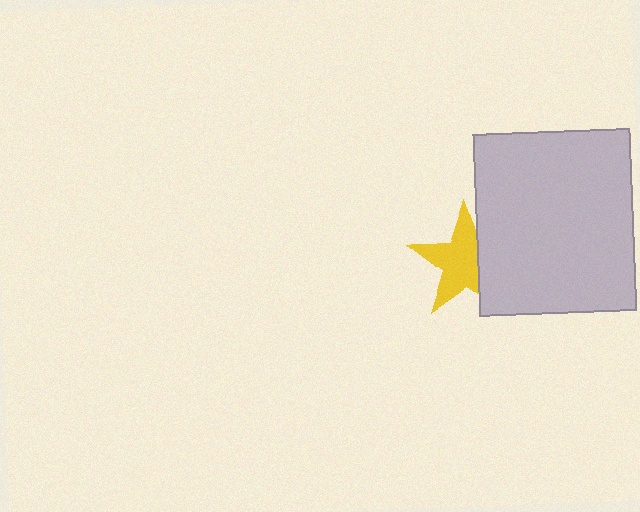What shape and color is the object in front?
The object in front is a light gray rectangle.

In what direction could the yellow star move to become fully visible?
The yellow star could move left. That would shift it out from behind the light gray rectangle entirely.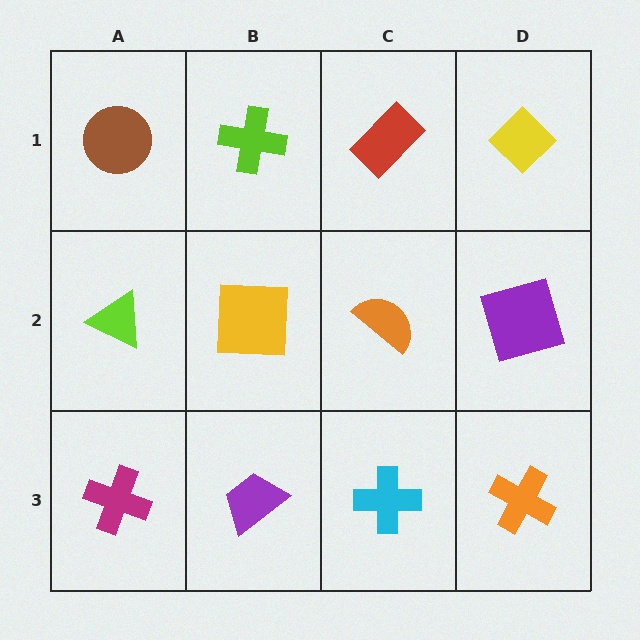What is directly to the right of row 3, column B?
A cyan cross.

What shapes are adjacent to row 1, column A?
A lime triangle (row 2, column A), a lime cross (row 1, column B).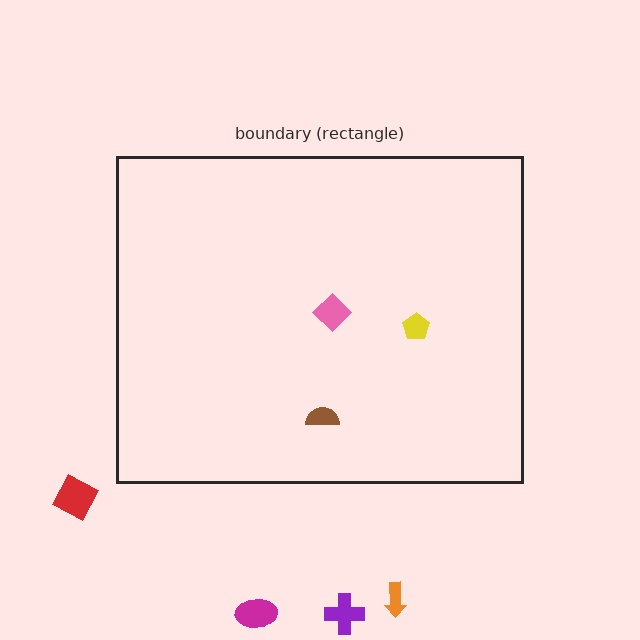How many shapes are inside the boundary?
3 inside, 4 outside.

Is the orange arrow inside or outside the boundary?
Outside.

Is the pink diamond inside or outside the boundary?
Inside.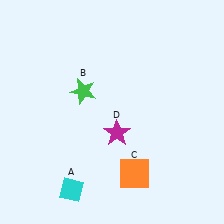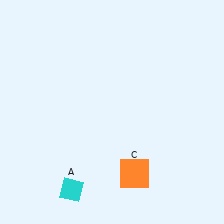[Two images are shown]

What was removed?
The green star (B), the magenta star (D) were removed in Image 2.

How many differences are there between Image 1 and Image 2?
There are 2 differences between the two images.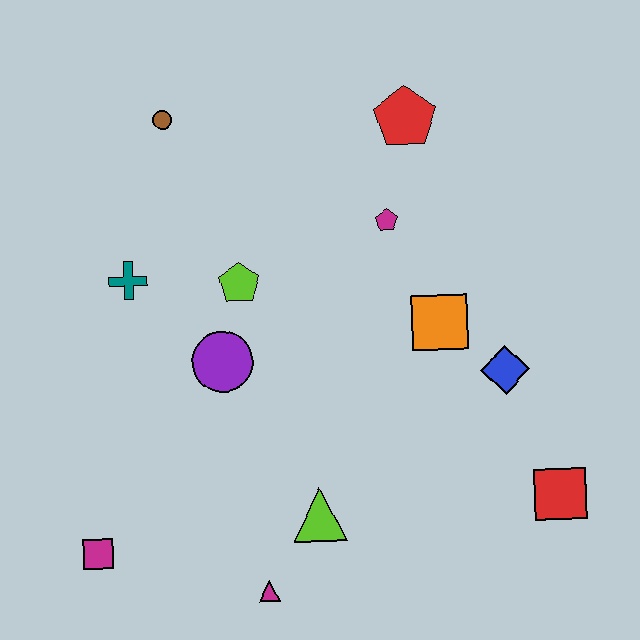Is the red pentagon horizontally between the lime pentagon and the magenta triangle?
No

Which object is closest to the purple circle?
The lime pentagon is closest to the purple circle.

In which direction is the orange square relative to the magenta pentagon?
The orange square is below the magenta pentagon.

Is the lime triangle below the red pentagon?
Yes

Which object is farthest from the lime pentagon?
The red square is farthest from the lime pentagon.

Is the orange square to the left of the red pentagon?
No